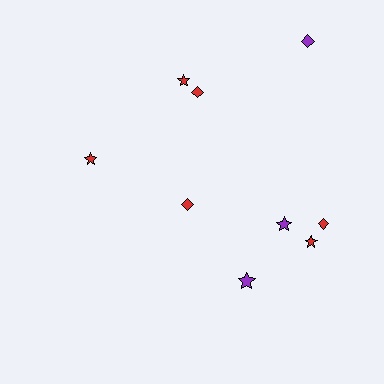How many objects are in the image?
There are 9 objects.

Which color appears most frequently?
Red, with 6 objects.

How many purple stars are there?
There are 2 purple stars.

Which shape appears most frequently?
Star, with 5 objects.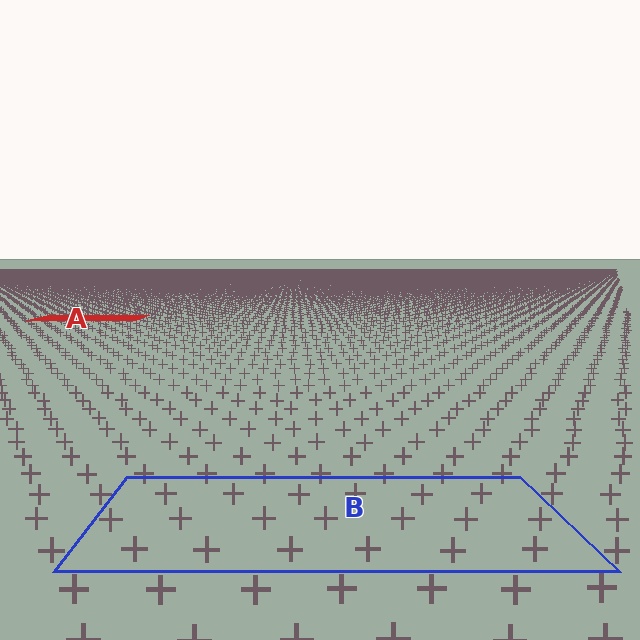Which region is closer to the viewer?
Region B is closer. The texture elements there are larger and more spread out.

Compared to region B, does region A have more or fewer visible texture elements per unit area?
Region A has more texture elements per unit area — they are packed more densely because it is farther away.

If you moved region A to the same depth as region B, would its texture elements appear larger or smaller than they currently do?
They would appear larger. At a closer depth, the same texture elements are projected at a bigger on-screen size.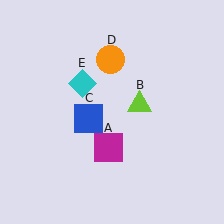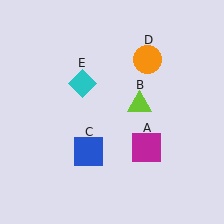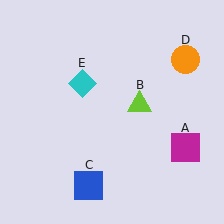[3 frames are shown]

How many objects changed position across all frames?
3 objects changed position: magenta square (object A), blue square (object C), orange circle (object D).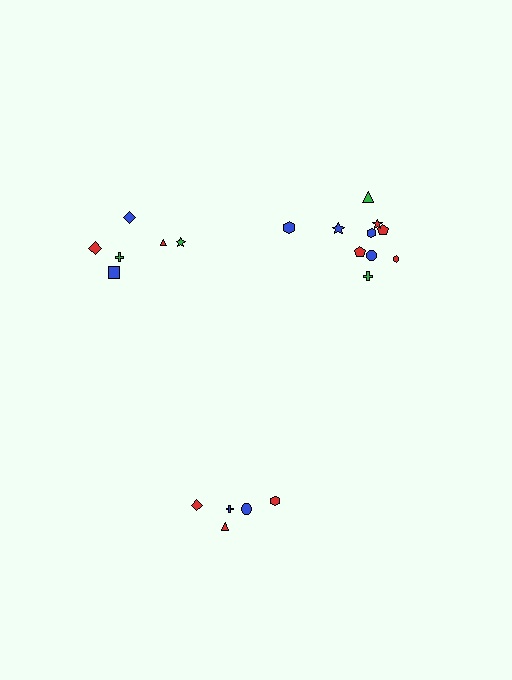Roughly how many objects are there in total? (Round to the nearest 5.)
Roughly 20 objects in total.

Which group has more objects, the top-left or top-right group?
The top-right group.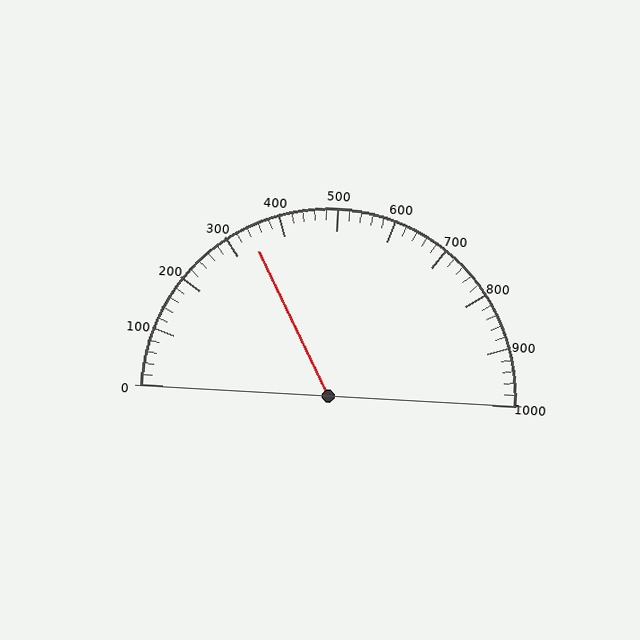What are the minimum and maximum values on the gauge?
The gauge ranges from 0 to 1000.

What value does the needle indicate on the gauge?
The needle indicates approximately 340.